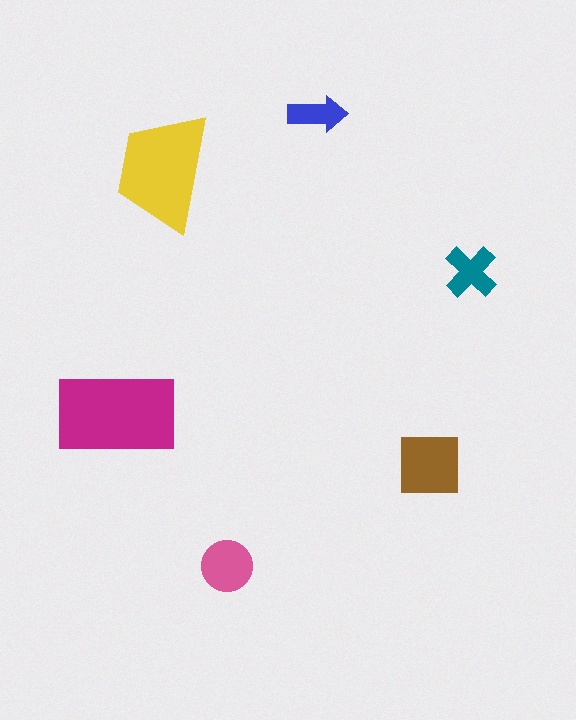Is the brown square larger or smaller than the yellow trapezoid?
Smaller.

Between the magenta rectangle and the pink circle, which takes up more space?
The magenta rectangle.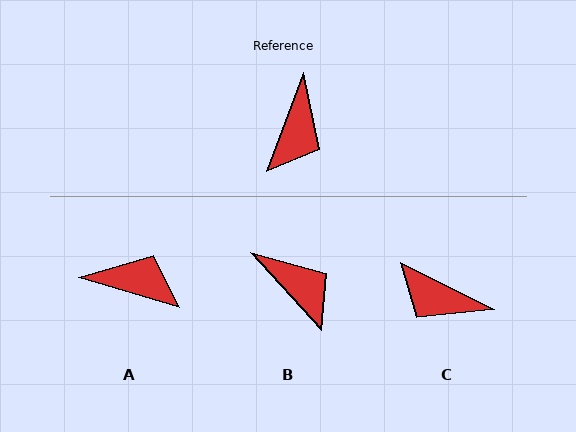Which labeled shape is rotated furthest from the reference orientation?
C, about 96 degrees away.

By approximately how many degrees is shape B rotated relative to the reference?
Approximately 63 degrees counter-clockwise.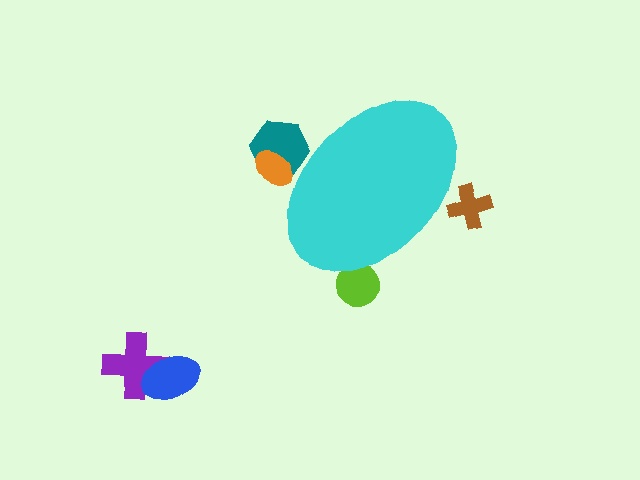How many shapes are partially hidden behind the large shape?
4 shapes are partially hidden.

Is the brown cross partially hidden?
Yes, the brown cross is partially hidden behind the cyan ellipse.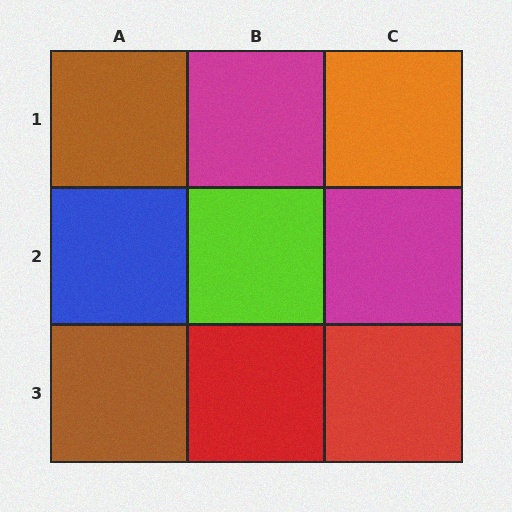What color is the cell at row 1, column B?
Magenta.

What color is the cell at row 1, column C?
Orange.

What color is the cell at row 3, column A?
Brown.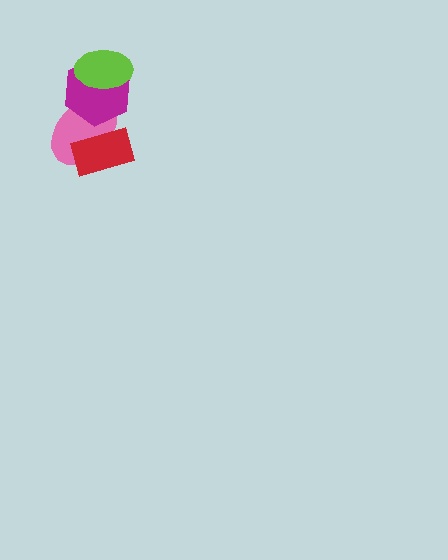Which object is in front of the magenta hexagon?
The lime ellipse is in front of the magenta hexagon.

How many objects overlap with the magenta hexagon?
2 objects overlap with the magenta hexagon.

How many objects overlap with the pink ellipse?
2 objects overlap with the pink ellipse.